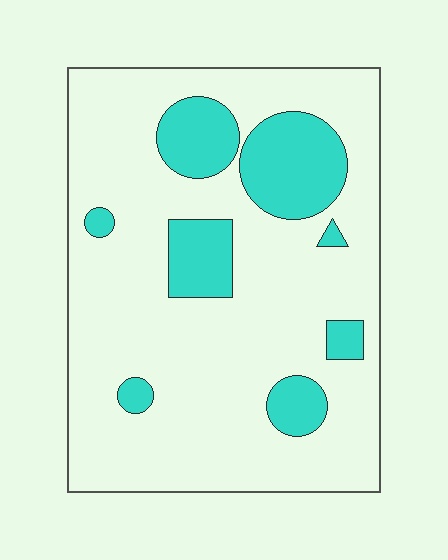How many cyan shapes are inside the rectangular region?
8.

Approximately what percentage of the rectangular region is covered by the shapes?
Approximately 20%.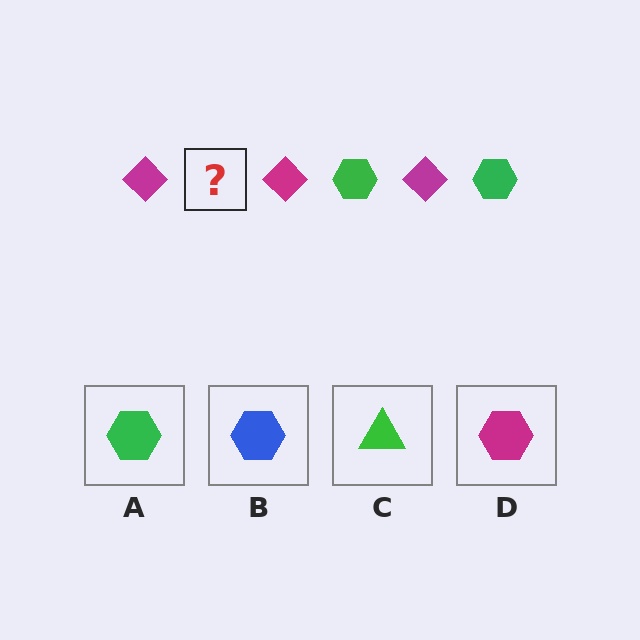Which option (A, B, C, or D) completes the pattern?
A.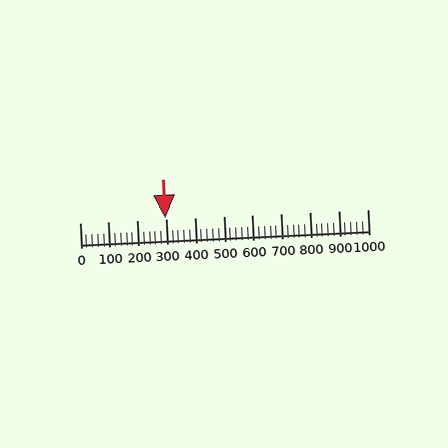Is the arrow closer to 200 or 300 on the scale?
The arrow is closer to 300.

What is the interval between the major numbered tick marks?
The major tick marks are spaced 100 units apart.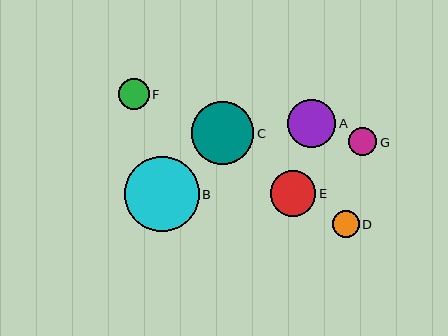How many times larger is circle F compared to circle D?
Circle F is approximately 1.1 times the size of circle D.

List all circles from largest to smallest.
From largest to smallest: B, C, A, E, F, G, D.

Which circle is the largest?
Circle B is the largest with a size of approximately 75 pixels.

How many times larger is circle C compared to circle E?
Circle C is approximately 1.4 times the size of circle E.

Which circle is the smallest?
Circle D is the smallest with a size of approximately 27 pixels.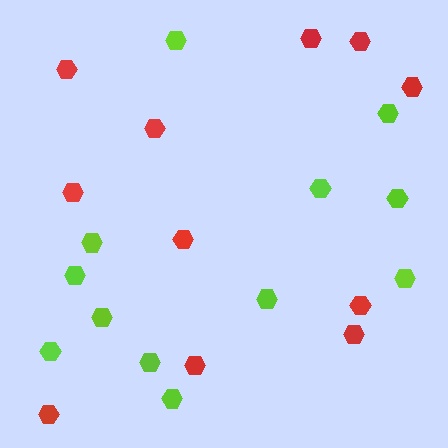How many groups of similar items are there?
There are 2 groups: one group of red hexagons (11) and one group of lime hexagons (12).